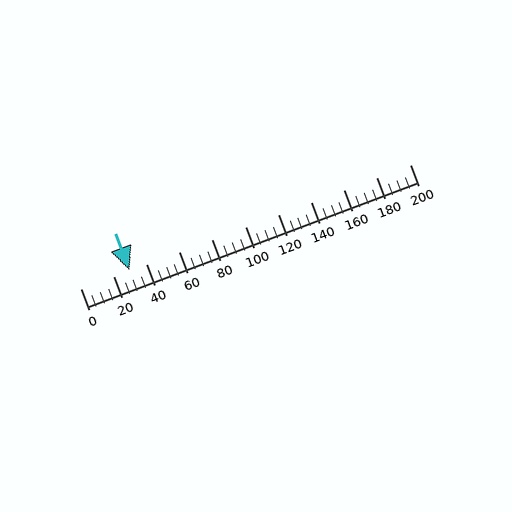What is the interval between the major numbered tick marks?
The major tick marks are spaced 20 units apart.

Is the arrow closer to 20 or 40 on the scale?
The arrow is closer to 40.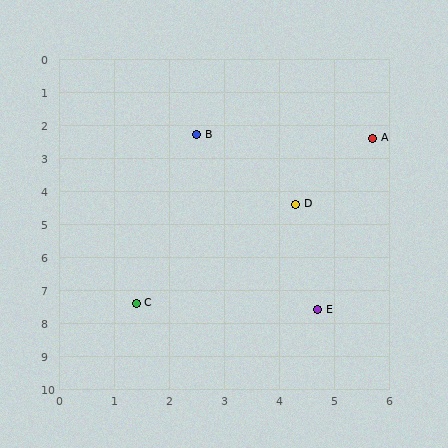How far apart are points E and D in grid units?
Points E and D are about 3.2 grid units apart.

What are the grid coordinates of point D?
Point D is at approximately (4.3, 4.4).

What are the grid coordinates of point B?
Point B is at approximately (2.5, 2.3).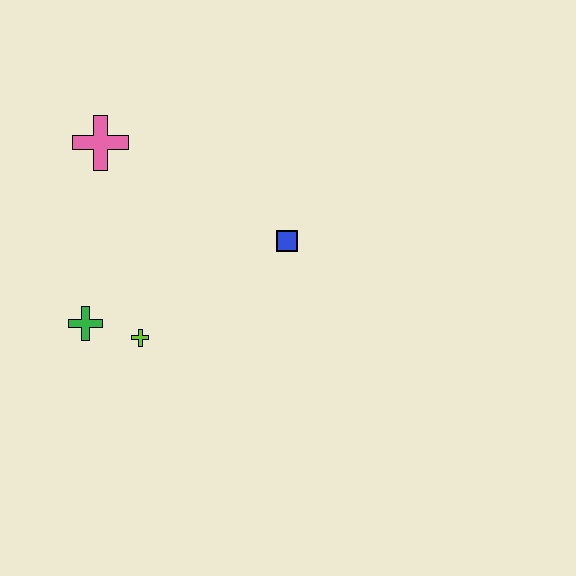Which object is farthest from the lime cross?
The pink cross is farthest from the lime cross.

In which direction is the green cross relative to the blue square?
The green cross is to the left of the blue square.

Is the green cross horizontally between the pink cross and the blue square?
No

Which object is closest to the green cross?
The lime cross is closest to the green cross.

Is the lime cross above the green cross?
No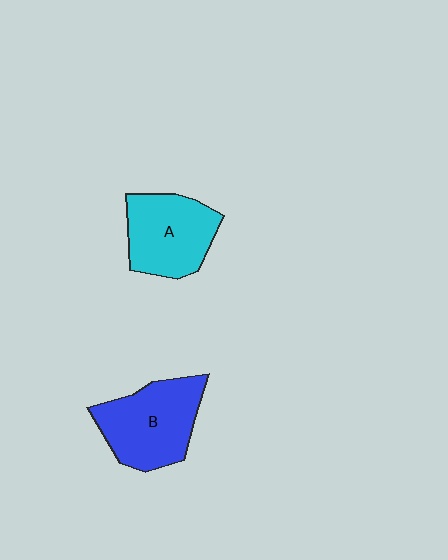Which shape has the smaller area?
Shape A (cyan).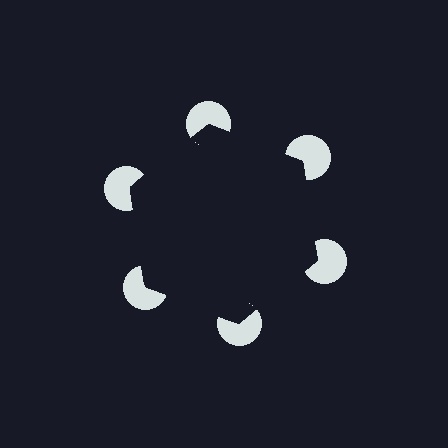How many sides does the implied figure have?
6 sides.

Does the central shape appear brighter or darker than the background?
It typically appears slightly darker than the background, even though no actual brightness change is drawn.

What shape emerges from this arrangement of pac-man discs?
An illusory hexagon — its edges are inferred from the aligned wedge cuts in the pac-man discs, not physically drawn.